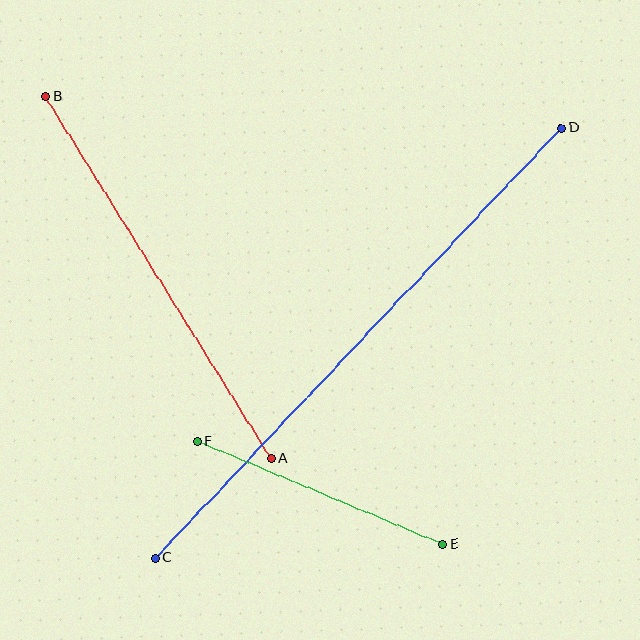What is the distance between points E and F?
The distance is approximately 266 pixels.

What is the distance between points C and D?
The distance is approximately 591 pixels.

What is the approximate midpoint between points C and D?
The midpoint is at approximately (358, 343) pixels.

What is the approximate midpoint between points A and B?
The midpoint is at approximately (159, 277) pixels.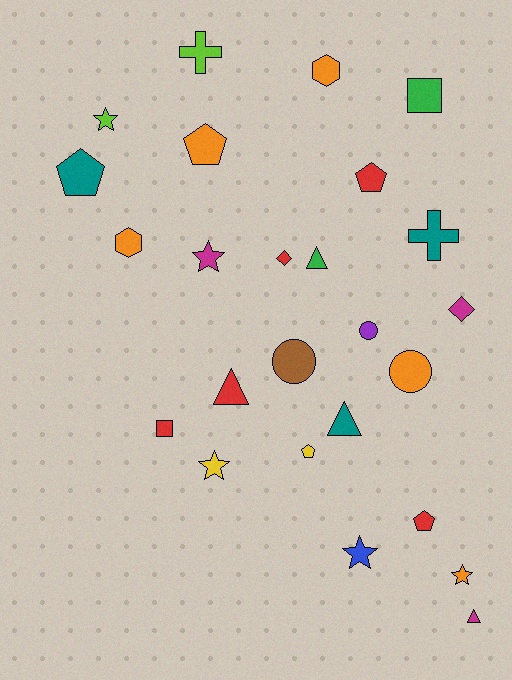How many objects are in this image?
There are 25 objects.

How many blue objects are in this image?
There is 1 blue object.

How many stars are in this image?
There are 5 stars.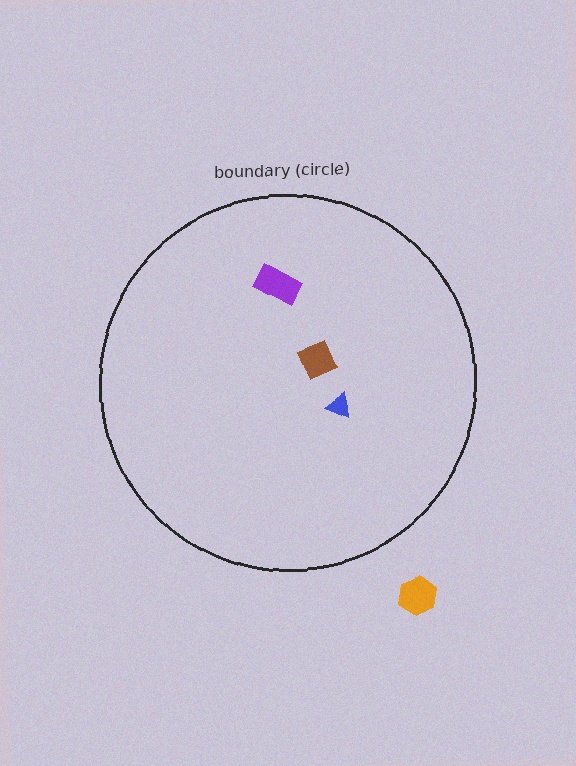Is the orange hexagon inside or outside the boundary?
Outside.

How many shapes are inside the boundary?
3 inside, 1 outside.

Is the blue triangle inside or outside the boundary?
Inside.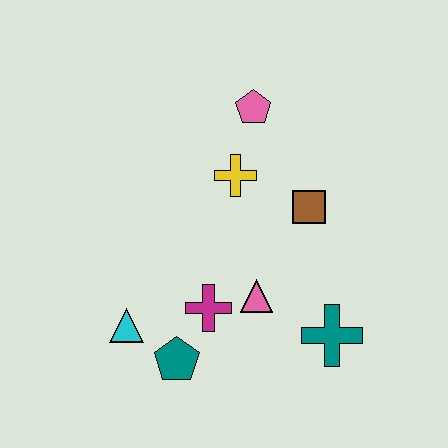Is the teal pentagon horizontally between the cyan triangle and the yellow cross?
Yes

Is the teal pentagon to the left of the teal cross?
Yes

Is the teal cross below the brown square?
Yes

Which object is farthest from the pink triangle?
The pink pentagon is farthest from the pink triangle.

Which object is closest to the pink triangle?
The magenta cross is closest to the pink triangle.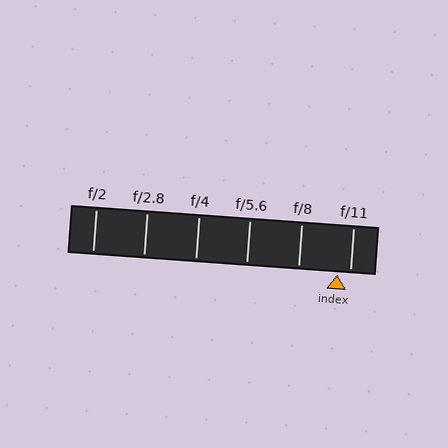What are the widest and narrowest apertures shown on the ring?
The widest aperture shown is f/2 and the narrowest is f/11.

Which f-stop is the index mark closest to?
The index mark is closest to f/11.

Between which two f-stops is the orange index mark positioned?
The index mark is between f/8 and f/11.